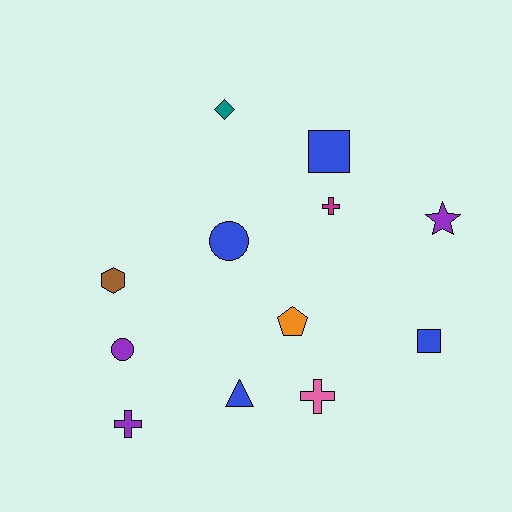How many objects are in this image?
There are 12 objects.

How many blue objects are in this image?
There are 4 blue objects.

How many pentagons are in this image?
There is 1 pentagon.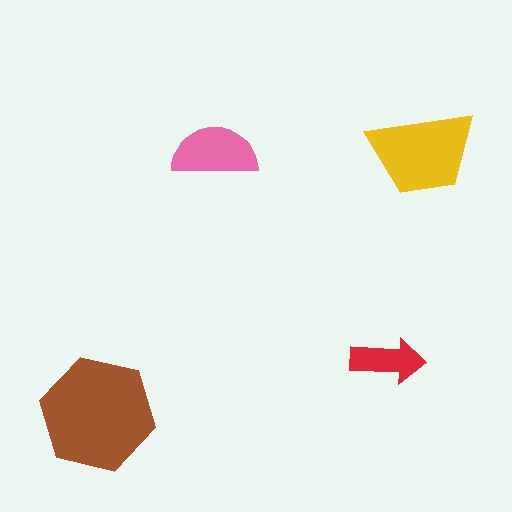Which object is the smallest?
The red arrow.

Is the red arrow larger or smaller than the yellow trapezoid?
Smaller.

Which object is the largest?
The brown hexagon.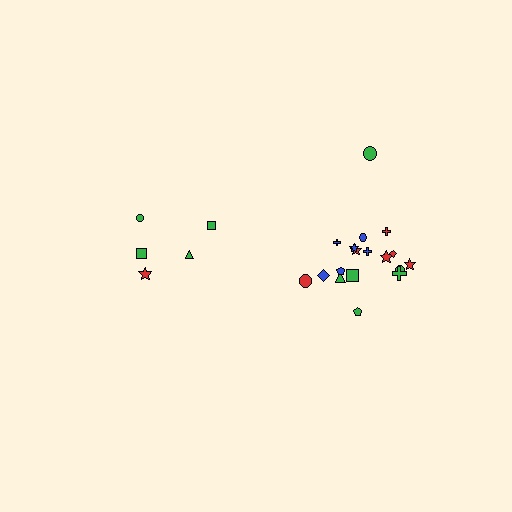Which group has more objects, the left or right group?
The right group.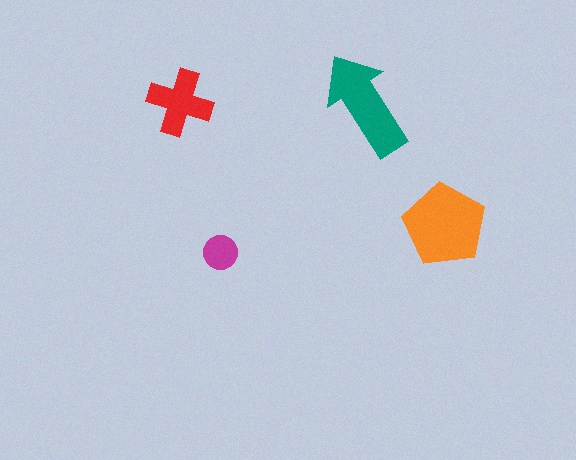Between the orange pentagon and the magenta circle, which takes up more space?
The orange pentagon.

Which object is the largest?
The orange pentagon.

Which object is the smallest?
The magenta circle.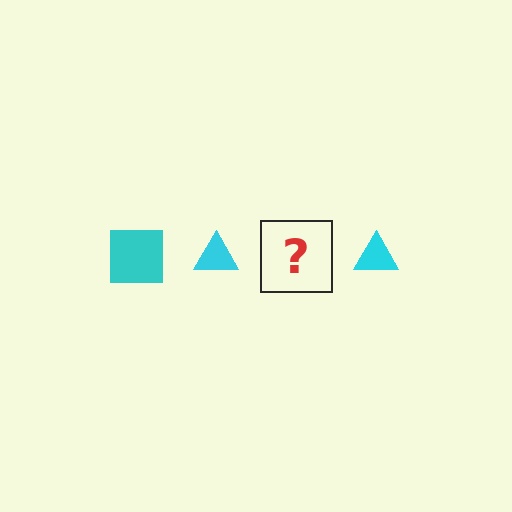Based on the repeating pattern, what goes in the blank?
The blank should be a cyan square.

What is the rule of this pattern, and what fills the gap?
The rule is that the pattern cycles through square, triangle shapes in cyan. The gap should be filled with a cyan square.